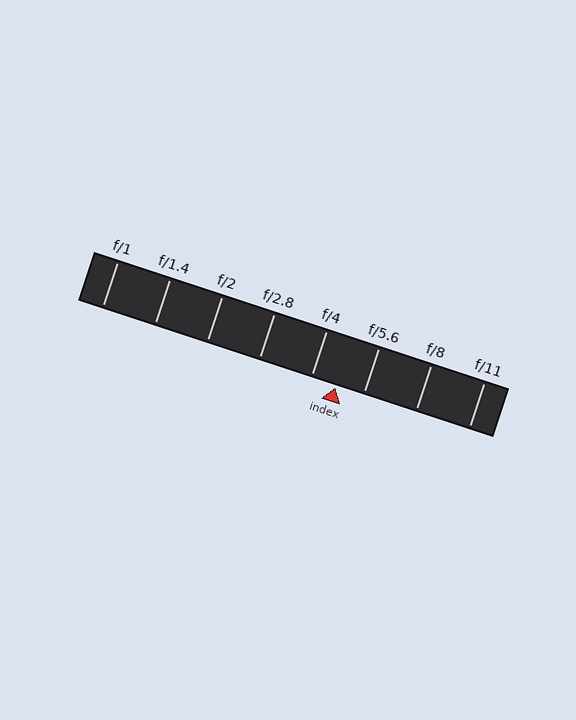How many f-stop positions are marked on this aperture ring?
There are 8 f-stop positions marked.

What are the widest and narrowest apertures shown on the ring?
The widest aperture shown is f/1 and the narrowest is f/11.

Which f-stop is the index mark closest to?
The index mark is closest to f/4.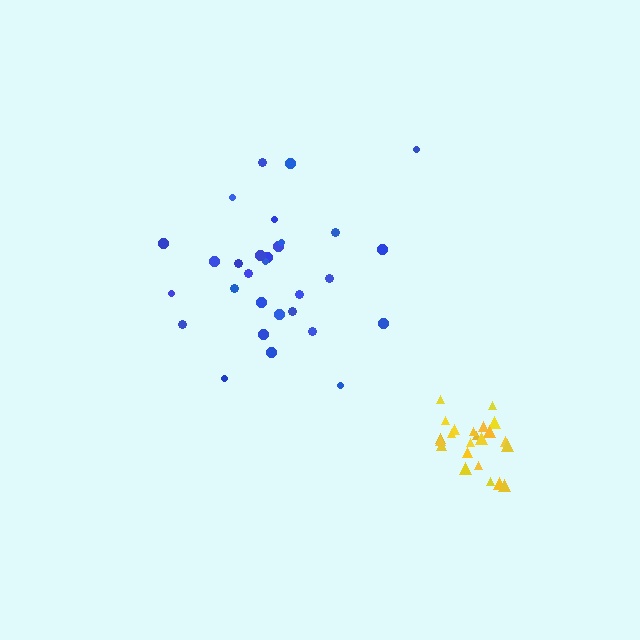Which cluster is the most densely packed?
Yellow.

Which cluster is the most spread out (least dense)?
Blue.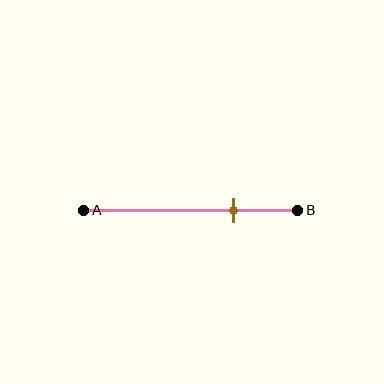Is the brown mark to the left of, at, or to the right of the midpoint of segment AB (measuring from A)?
The brown mark is to the right of the midpoint of segment AB.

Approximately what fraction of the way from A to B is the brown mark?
The brown mark is approximately 70% of the way from A to B.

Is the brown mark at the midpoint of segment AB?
No, the mark is at about 70% from A, not at the 50% midpoint.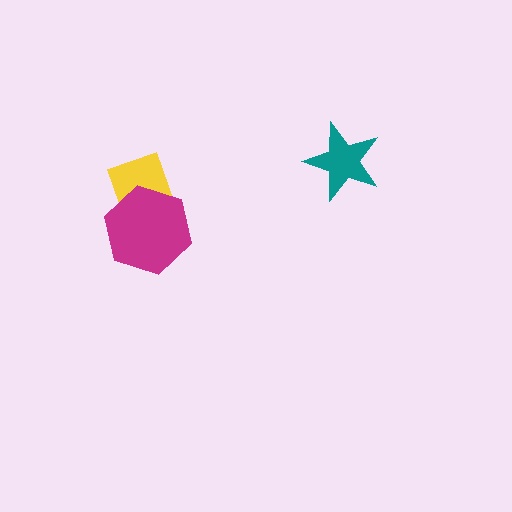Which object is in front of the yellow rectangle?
The magenta hexagon is in front of the yellow rectangle.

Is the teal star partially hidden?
No, no other shape covers it.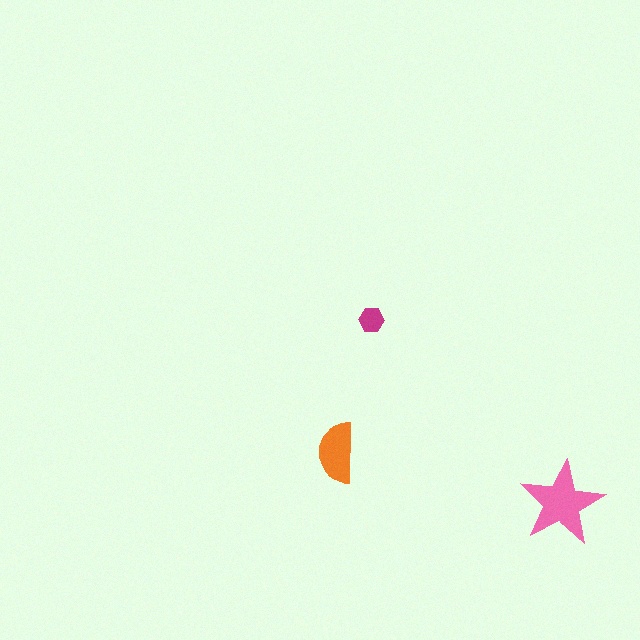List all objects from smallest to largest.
The magenta hexagon, the orange semicircle, the pink star.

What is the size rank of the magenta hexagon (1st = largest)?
3rd.